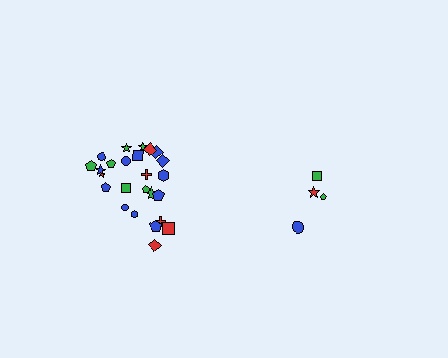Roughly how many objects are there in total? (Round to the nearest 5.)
Roughly 30 objects in total.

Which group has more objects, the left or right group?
The left group.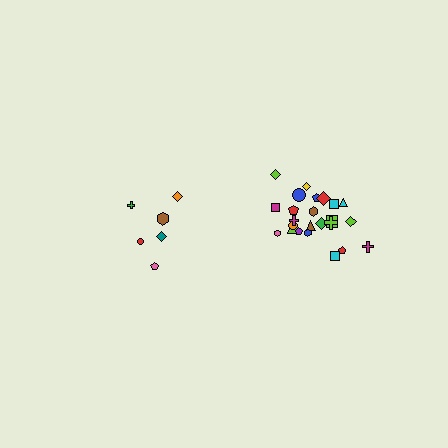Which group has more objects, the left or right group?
The right group.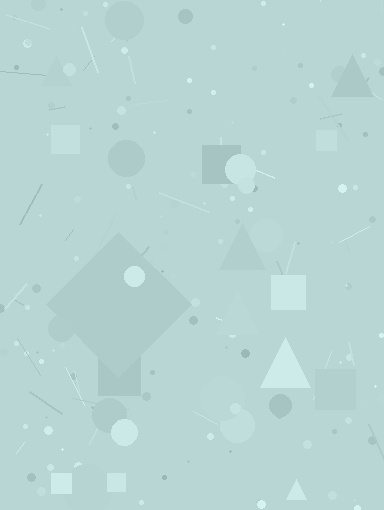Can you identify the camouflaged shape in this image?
The camouflaged shape is a diamond.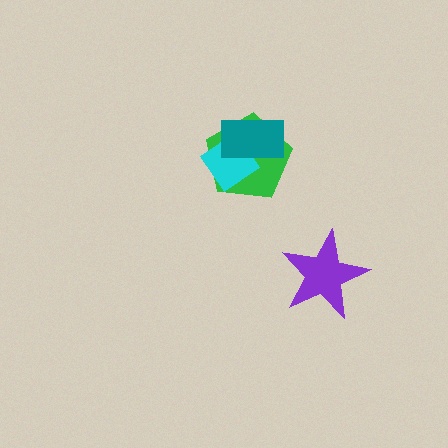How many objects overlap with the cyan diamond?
2 objects overlap with the cyan diamond.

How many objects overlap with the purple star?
0 objects overlap with the purple star.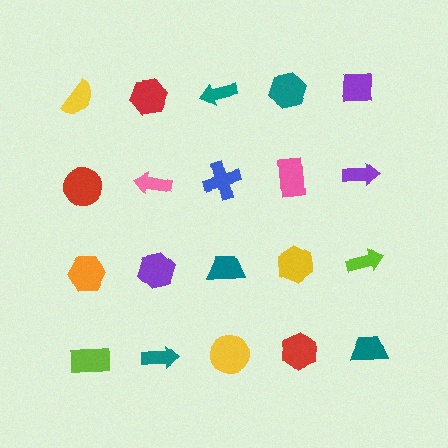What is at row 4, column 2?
A teal arrow.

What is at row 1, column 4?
A teal hexagon.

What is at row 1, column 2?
A red hexagon.